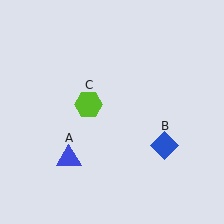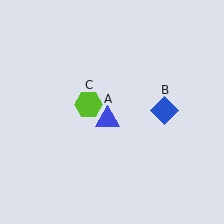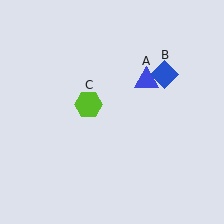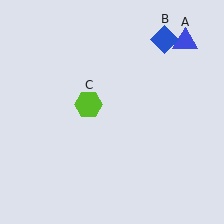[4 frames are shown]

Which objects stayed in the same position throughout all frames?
Lime hexagon (object C) remained stationary.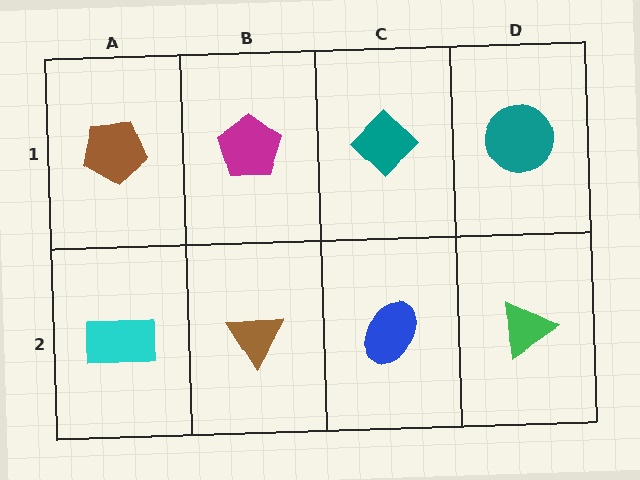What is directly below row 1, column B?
A brown triangle.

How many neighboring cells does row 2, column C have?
3.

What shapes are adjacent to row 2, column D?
A teal circle (row 1, column D), a blue ellipse (row 2, column C).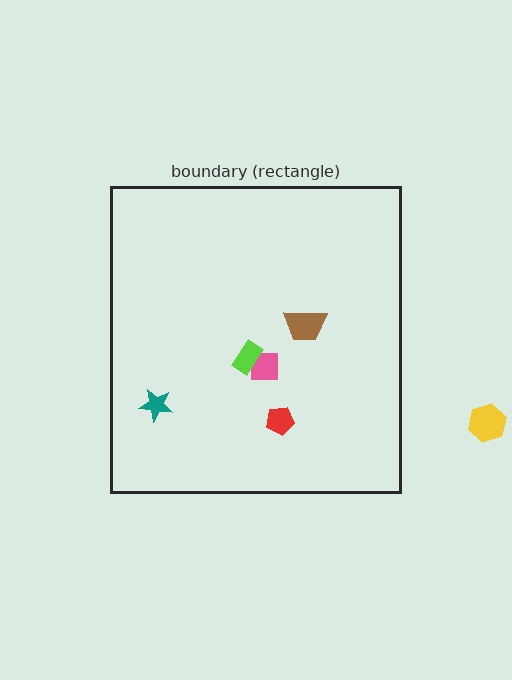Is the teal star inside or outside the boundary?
Inside.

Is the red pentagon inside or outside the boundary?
Inside.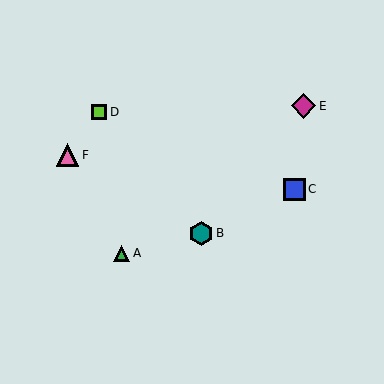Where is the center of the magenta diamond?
The center of the magenta diamond is at (303, 106).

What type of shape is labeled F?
Shape F is a pink triangle.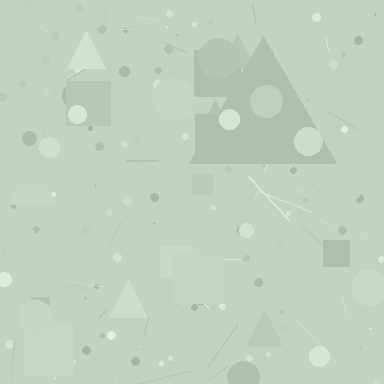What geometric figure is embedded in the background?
A triangle is embedded in the background.